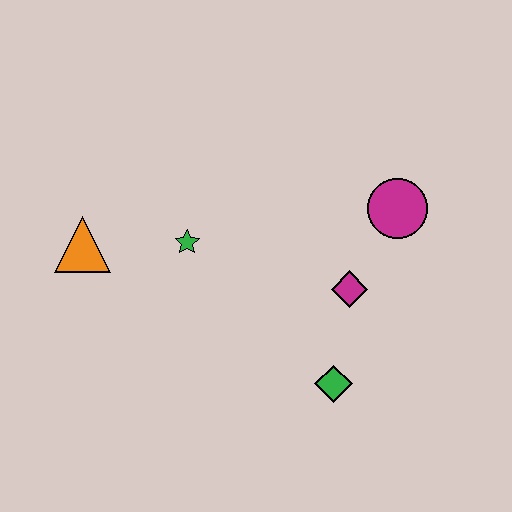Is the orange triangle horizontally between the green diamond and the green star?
No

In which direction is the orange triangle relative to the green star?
The orange triangle is to the left of the green star.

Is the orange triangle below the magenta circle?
Yes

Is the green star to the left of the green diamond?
Yes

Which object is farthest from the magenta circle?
The orange triangle is farthest from the magenta circle.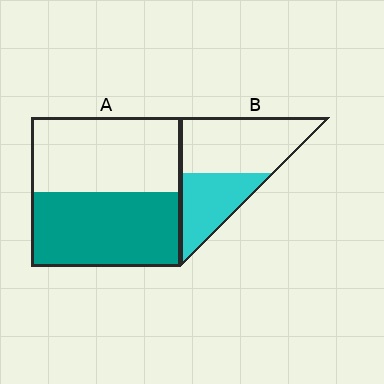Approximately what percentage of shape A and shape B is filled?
A is approximately 50% and B is approximately 40%.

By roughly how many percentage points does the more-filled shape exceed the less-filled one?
By roughly 10 percentage points (A over B).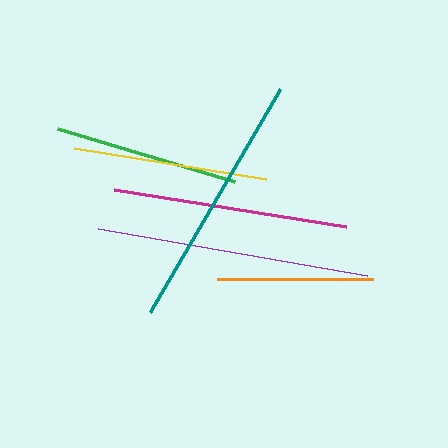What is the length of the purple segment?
The purple segment is approximately 273 pixels long.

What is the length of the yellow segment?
The yellow segment is approximately 194 pixels long.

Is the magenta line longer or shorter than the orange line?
The magenta line is longer than the orange line.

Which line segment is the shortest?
The orange line is the shortest at approximately 156 pixels.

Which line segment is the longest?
The purple line is the longest at approximately 273 pixels.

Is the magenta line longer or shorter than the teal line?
The teal line is longer than the magenta line.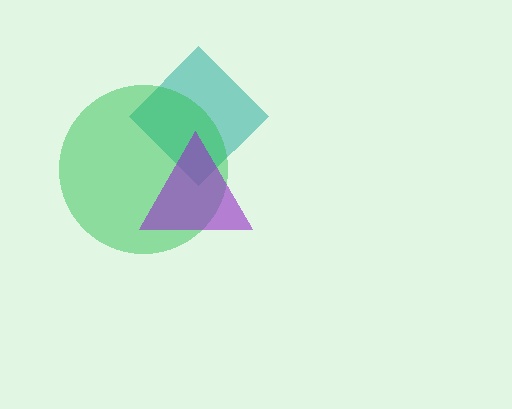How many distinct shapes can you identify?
There are 3 distinct shapes: a teal diamond, a green circle, a purple triangle.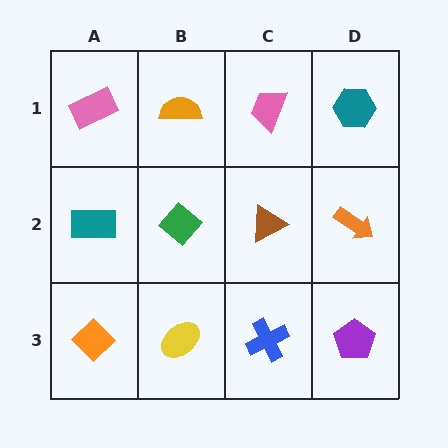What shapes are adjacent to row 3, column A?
A teal rectangle (row 2, column A), a yellow ellipse (row 3, column B).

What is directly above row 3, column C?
A brown triangle.